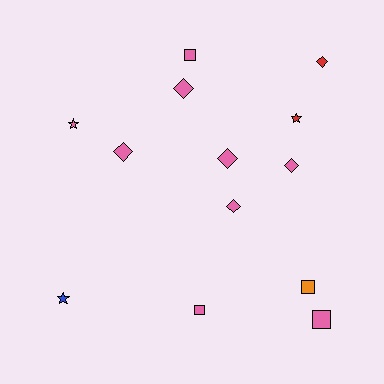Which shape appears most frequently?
Diamond, with 6 objects.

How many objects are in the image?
There are 13 objects.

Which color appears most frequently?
Pink, with 9 objects.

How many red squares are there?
There are no red squares.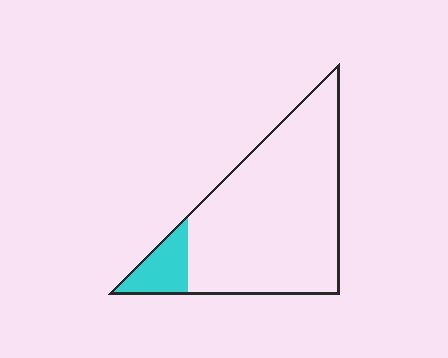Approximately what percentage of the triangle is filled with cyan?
Approximately 10%.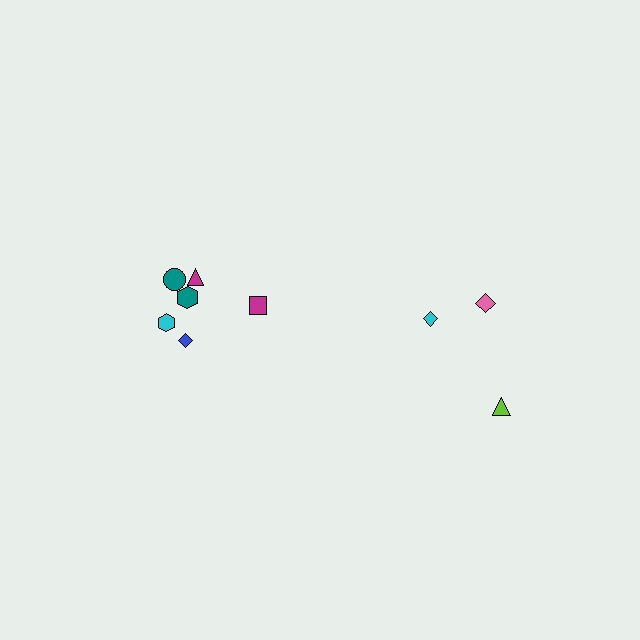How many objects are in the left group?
There are 6 objects.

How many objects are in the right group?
There are 3 objects.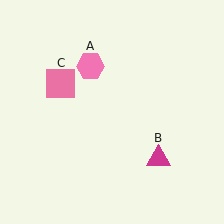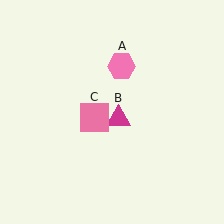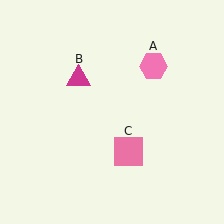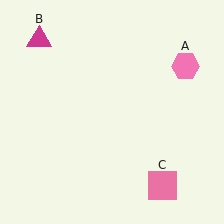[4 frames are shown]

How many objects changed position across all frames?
3 objects changed position: pink hexagon (object A), magenta triangle (object B), pink square (object C).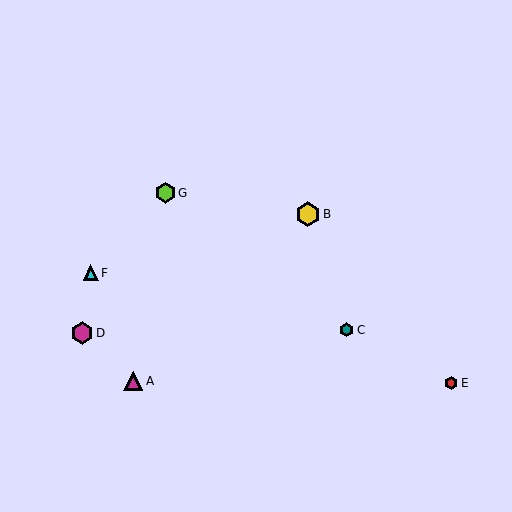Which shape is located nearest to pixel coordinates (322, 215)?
The yellow hexagon (labeled B) at (308, 214) is nearest to that location.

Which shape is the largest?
The yellow hexagon (labeled B) is the largest.